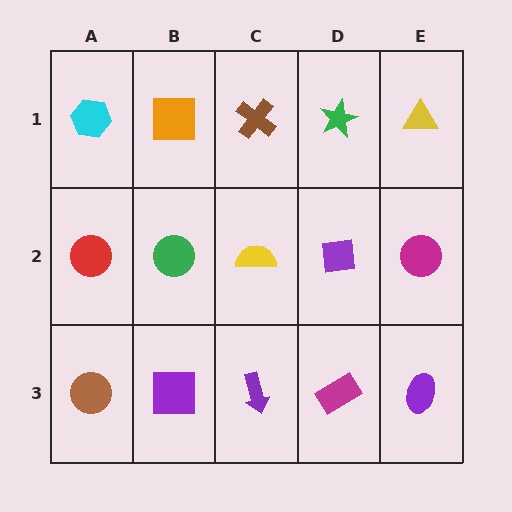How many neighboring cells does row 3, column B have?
3.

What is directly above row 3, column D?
A purple square.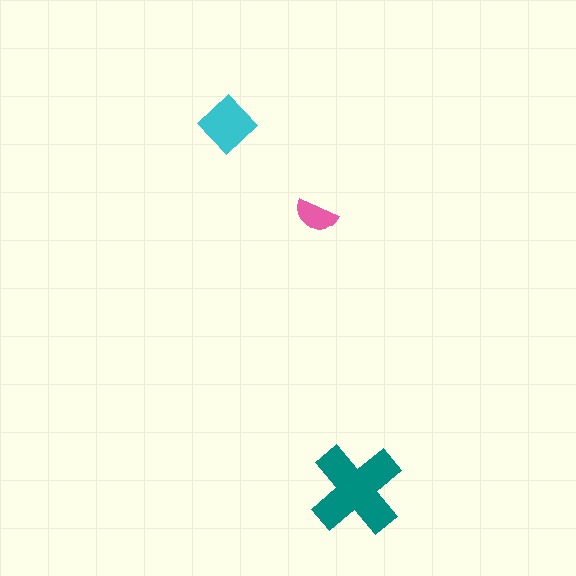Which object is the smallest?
The pink semicircle.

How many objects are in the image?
There are 3 objects in the image.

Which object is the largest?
The teal cross.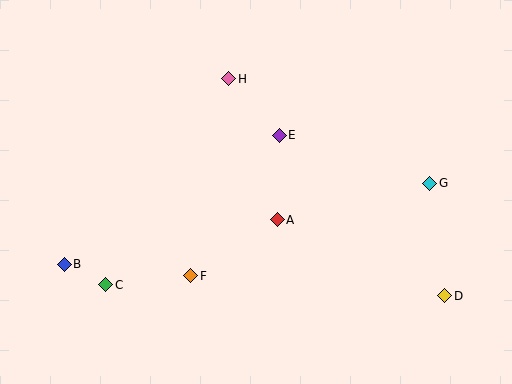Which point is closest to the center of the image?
Point A at (277, 220) is closest to the center.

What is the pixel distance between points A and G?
The distance between A and G is 157 pixels.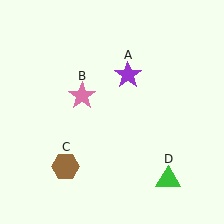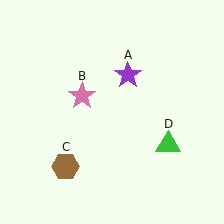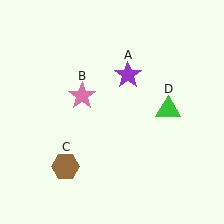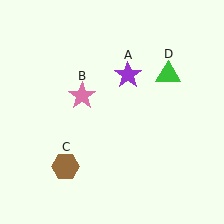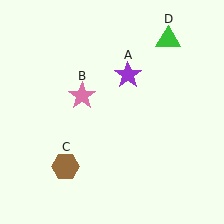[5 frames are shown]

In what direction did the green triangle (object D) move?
The green triangle (object D) moved up.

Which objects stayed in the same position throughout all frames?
Purple star (object A) and pink star (object B) and brown hexagon (object C) remained stationary.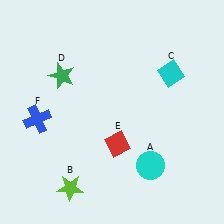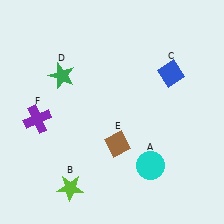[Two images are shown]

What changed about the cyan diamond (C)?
In Image 1, C is cyan. In Image 2, it changed to blue.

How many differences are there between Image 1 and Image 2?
There are 3 differences between the two images.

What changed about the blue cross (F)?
In Image 1, F is blue. In Image 2, it changed to purple.